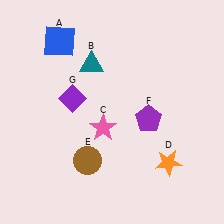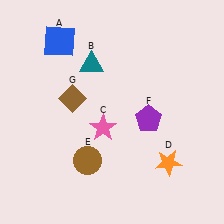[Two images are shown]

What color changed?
The diamond (G) changed from purple in Image 1 to brown in Image 2.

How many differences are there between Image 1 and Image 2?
There is 1 difference between the two images.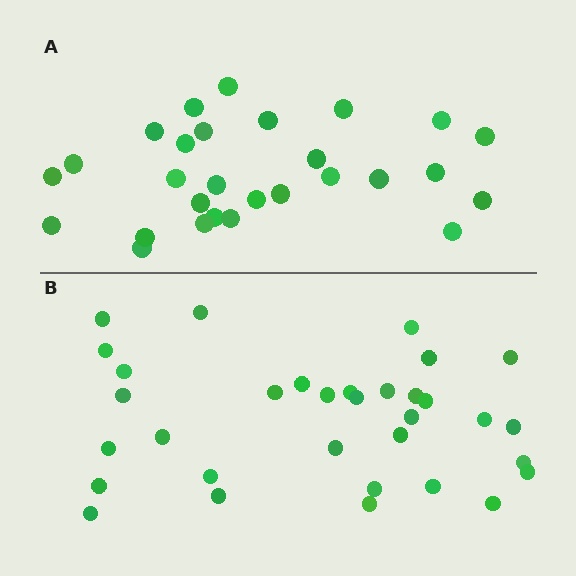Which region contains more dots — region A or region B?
Region B (the bottom region) has more dots.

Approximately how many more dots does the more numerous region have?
Region B has about 5 more dots than region A.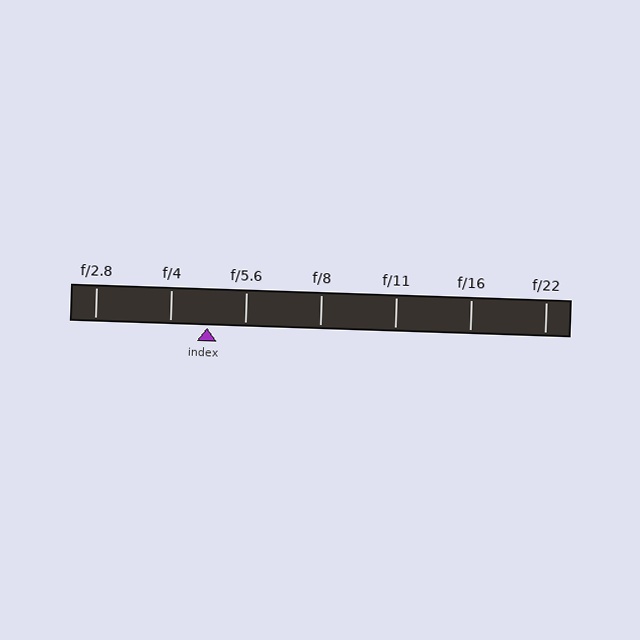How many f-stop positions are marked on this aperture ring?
There are 7 f-stop positions marked.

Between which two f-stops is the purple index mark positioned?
The index mark is between f/4 and f/5.6.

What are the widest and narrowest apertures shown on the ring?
The widest aperture shown is f/2.8 and the narrowest is f/22.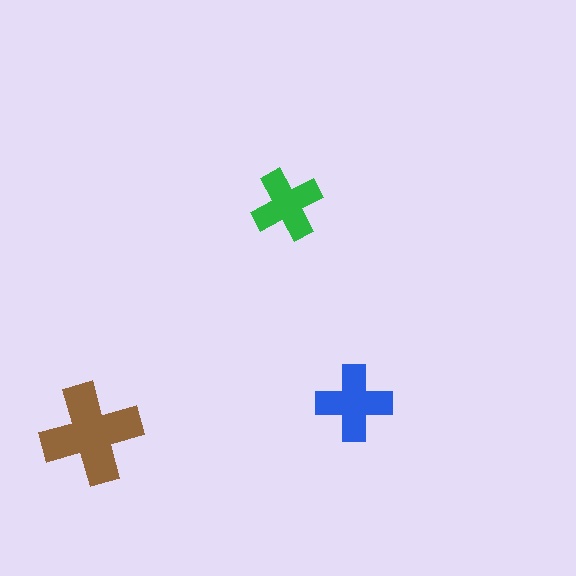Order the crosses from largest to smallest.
the brown one, the blue one, the green one.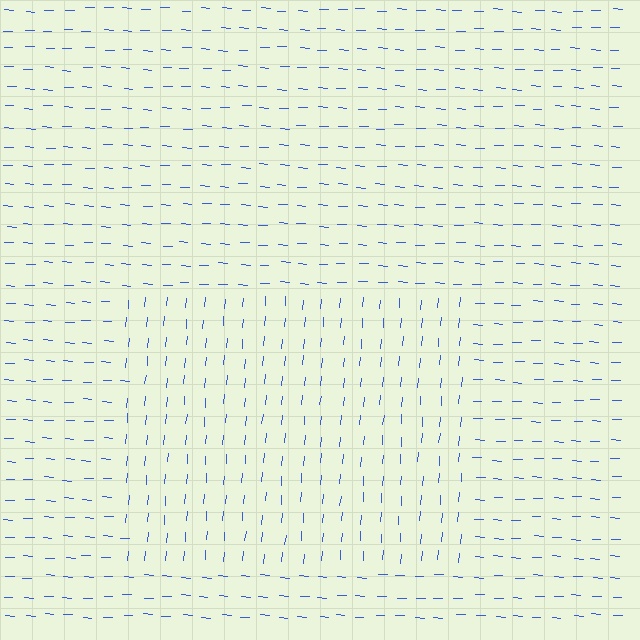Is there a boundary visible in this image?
Yes, there is a texture boundary formed by a change in line orientation.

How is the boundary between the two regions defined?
The boundary is defined purely by a change in line orientation (approximately 88 degrees difference). All lines are the same color and thickness.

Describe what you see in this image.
The image is filled with small blue line segments. A rectangle region in the image has lines oriented differently from the surrounding lines, creating a visible texture boundary.